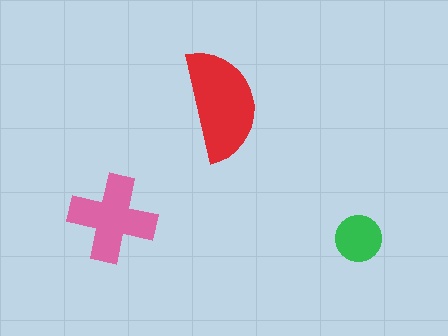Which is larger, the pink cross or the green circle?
The pink cross.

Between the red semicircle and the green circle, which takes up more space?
The red semicircle.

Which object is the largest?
The red semicircle.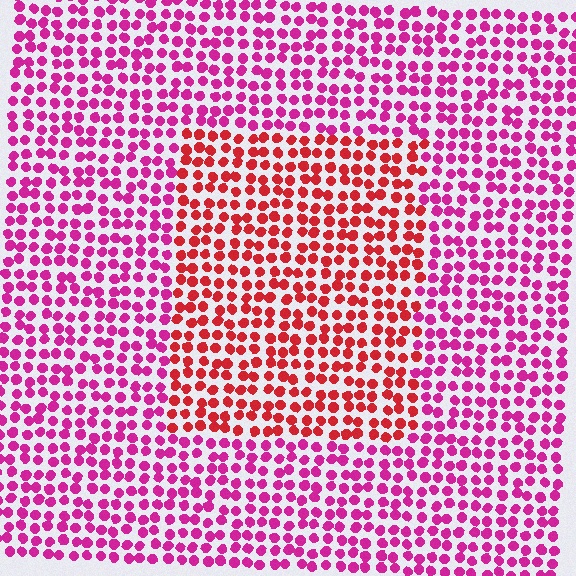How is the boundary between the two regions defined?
The boundary is defined purely by a slight shift in hue (about 37 degrees). Spacing, size, and orientation are identical on both sides.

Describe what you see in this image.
The image is filled with small magenta elements in a uniform arrangement. A rectangle-shaped region is visible where the elements are tinted to a slightly different hue, forming a subtle color boundary.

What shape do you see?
I see a rectangle.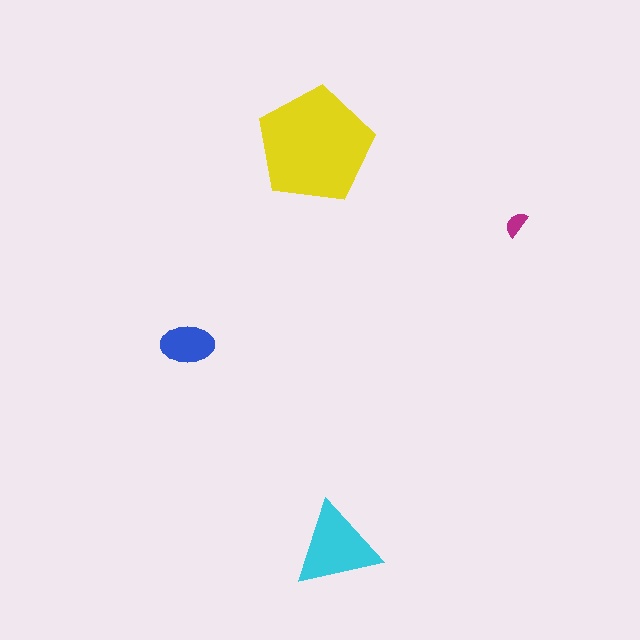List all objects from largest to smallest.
The yellow pentagon, the cyan triangle, the blue ellipse, the magenta semicircle.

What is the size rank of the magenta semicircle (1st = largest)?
4th.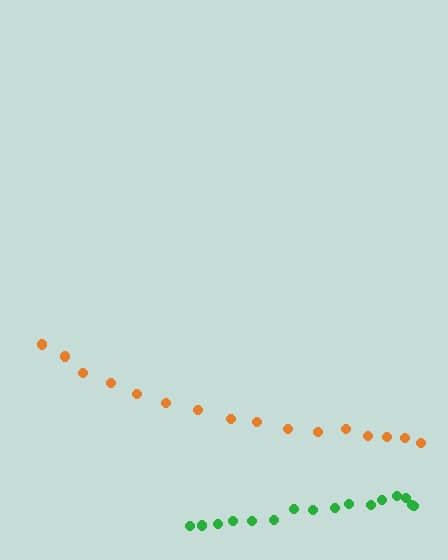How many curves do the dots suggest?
There are 2 distinct paths.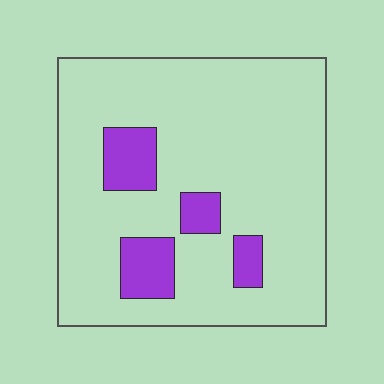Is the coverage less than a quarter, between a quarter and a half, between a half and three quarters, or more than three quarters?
Less than a quarter.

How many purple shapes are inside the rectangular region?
4.